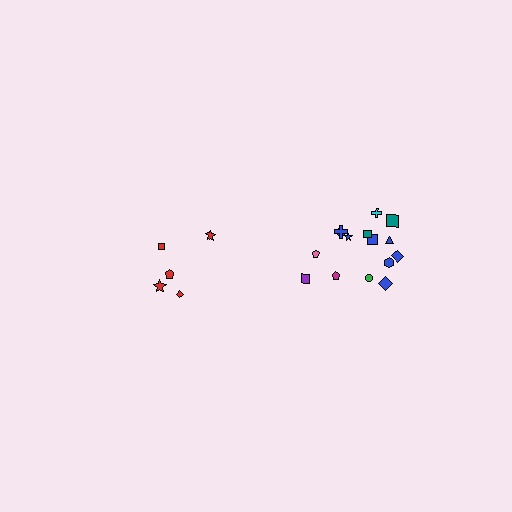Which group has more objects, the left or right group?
The right group.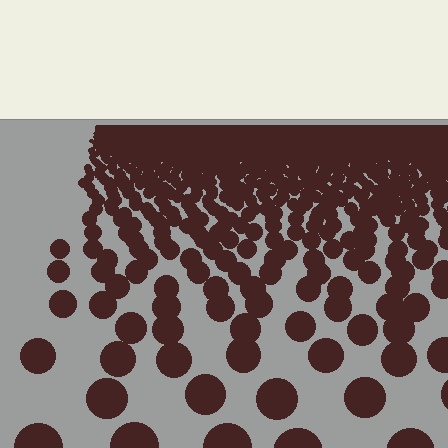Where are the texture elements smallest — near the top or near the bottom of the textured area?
Near the top.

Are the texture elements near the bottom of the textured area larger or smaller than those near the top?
Larger. Near the bottom, elements are closer to the viewer and appear at a bigger on-screen size.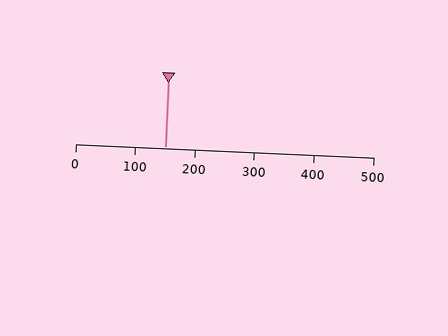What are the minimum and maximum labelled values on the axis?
The axis runs from 0 to 500.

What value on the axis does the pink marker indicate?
The marker indicates approximately 150.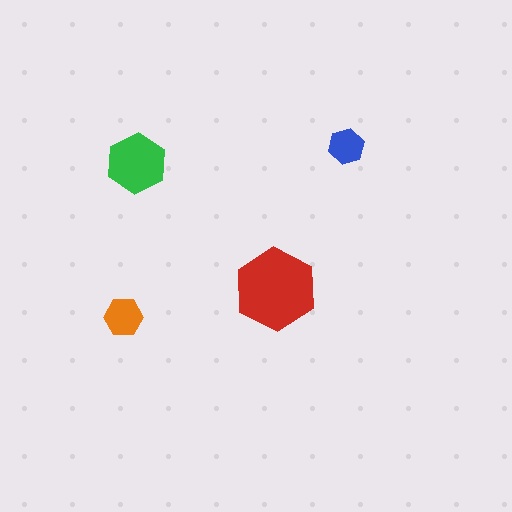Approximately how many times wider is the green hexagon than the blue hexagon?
About 1.5 times wider.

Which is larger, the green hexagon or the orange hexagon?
The green one.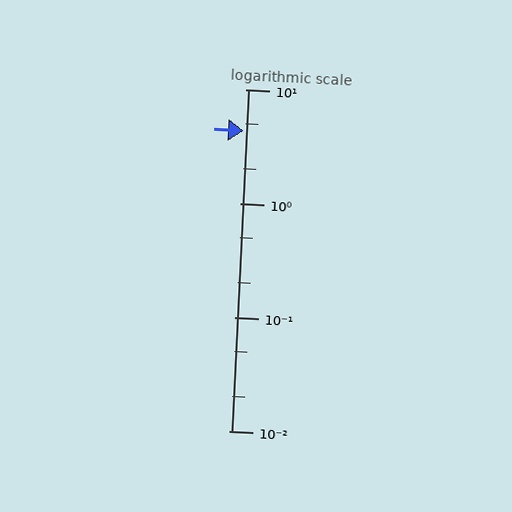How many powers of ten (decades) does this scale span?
The scale spans 3 decades, from 0.01 to 10.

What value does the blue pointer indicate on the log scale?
The pointer indicates approximately 4.3.